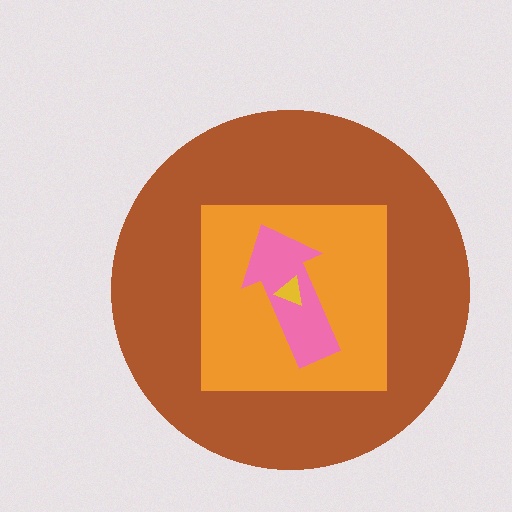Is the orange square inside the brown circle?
Yes.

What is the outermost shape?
The brown circle.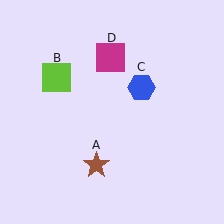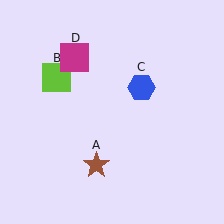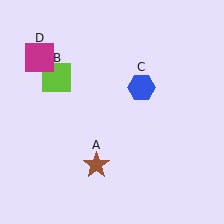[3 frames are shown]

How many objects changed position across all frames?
1 object changed position: magenta square (object D).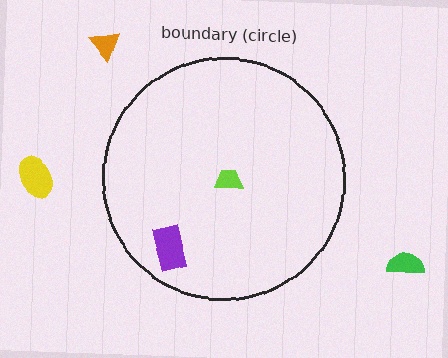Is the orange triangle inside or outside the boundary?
Outside.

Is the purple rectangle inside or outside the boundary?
Inside.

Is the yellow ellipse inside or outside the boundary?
Outside.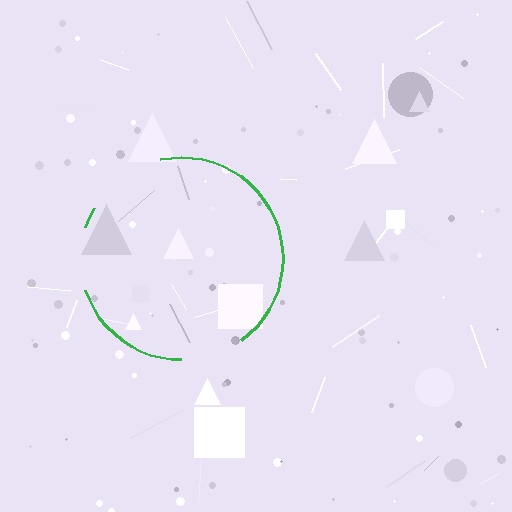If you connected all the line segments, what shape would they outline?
They would outline a circle.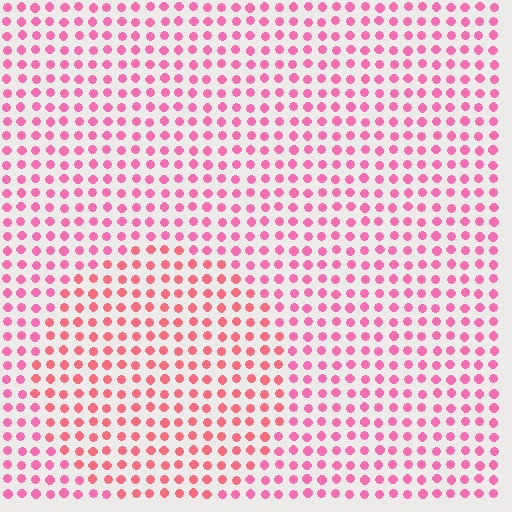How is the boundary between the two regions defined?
The boundary is defined purely by a slight shift in hue (about 24 degrees). Spacing, size, and orientation are identical on both sides.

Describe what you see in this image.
The image is filled with small pink elements in a uniform arrangement. A circle-shaped region is visible where the elements are tinted to a slightly different hue, forming a subtle color boundary.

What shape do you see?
I see a circle.